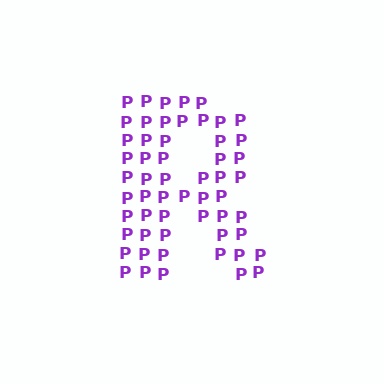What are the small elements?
The small elements are letter P's.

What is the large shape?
The large shape is the letter R.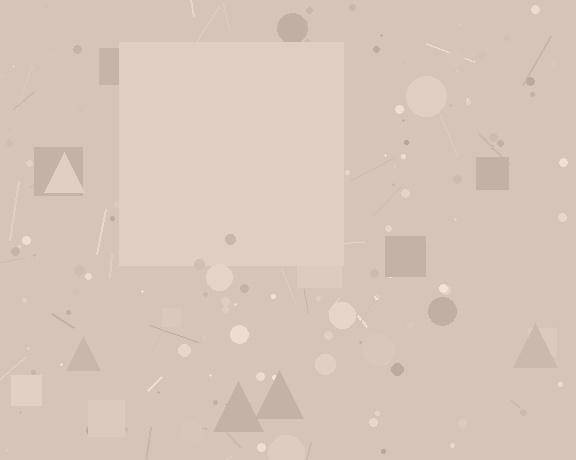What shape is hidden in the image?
A square is hidden in the image.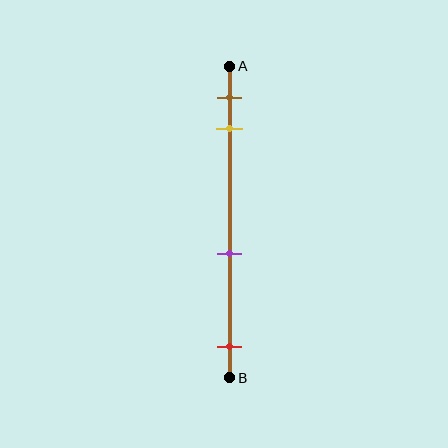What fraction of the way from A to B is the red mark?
The red mark is approximately 90% (0.9) of the way from A to B.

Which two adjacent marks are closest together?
The brown and yellow marks are the closest adjacent pair.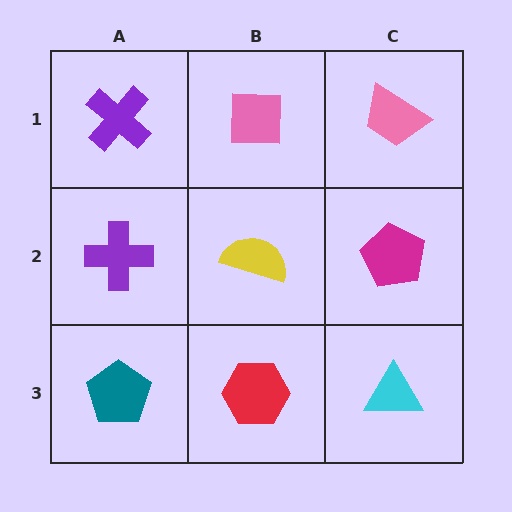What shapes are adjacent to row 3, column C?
A magenta pentagon (row 2, column C), a red hexagon (row 3, column B).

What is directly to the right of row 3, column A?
A red hexagon.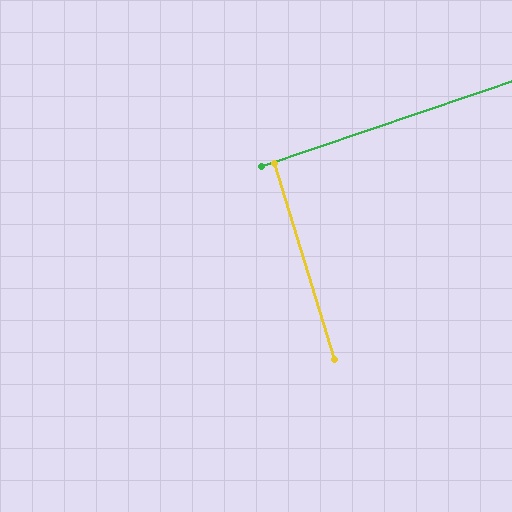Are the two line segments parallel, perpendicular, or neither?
Perpendicular — they meet at approximately 88°.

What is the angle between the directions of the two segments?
Approximately 88 degrees.